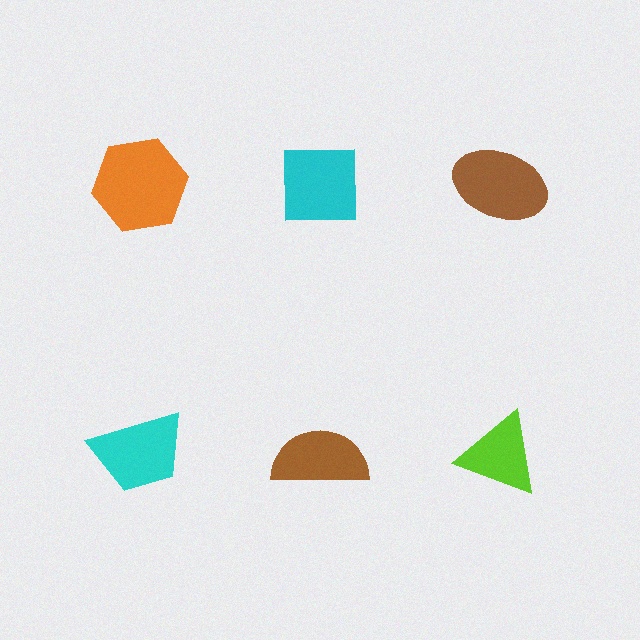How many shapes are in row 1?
3 shapes.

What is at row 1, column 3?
A brown ellipse.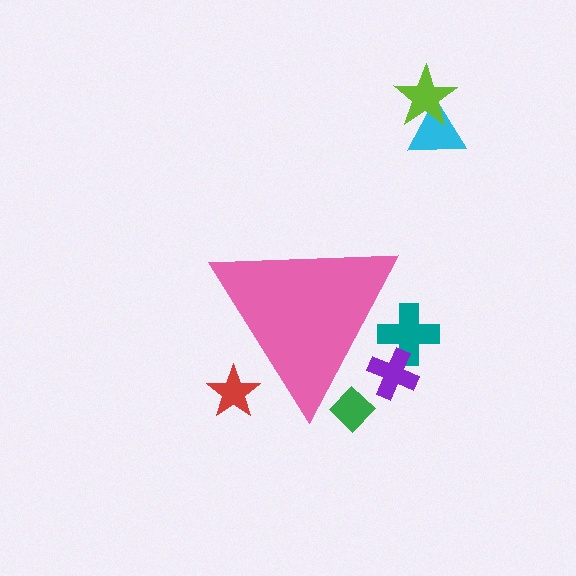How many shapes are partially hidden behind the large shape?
4 shapes are partially hidden.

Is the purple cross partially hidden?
Yes, the purple cross is partially hidden behind the pink triangle.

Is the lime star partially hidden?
No, the lime star is fully visible.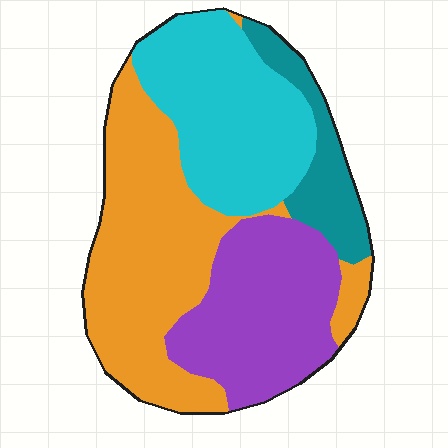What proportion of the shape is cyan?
Cyan takes up about one quarter (1/4) of the shape.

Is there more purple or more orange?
Orange.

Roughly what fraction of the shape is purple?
Purple covers 26% of the shape.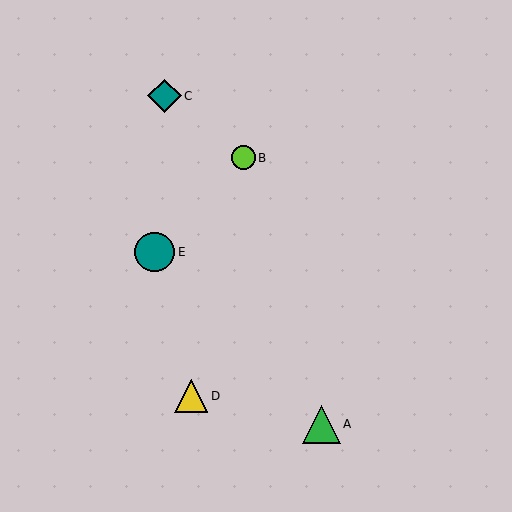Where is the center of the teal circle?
The center of the teal circle is at (155, 252).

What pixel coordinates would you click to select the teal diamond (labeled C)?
Click at (164, 96) to select the teal diamond C.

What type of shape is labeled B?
Shape B is a lime circle.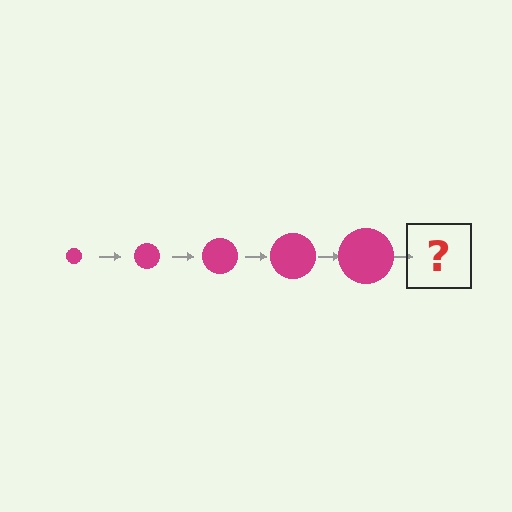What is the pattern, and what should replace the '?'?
The pattern is that the circle gets progressively larger each step. The '?' should be a magenta circle, larger than the previous one.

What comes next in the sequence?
The next element should be a magenta circle, larger than the previous one.